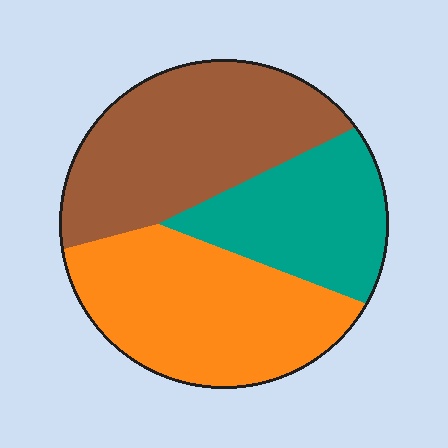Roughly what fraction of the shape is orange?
Orange takes up about three eighths (3/8) of the shape.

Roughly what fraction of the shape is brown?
Brown covers 38% of the shape.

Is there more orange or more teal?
Orange.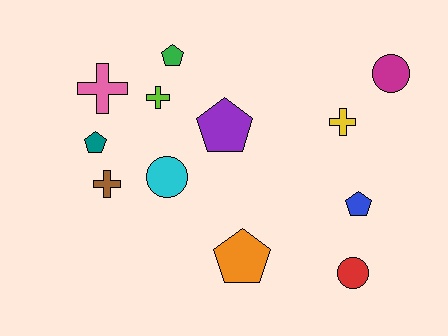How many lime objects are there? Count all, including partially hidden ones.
There is 1 lime object.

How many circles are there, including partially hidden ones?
There are 3 circles.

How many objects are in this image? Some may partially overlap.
There are 12 objects.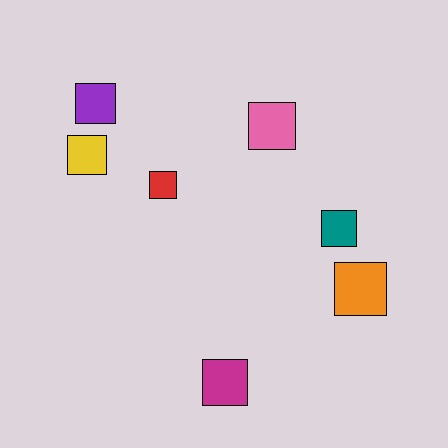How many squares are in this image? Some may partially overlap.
There are 7 squares.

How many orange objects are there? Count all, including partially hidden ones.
There is 1 orange object.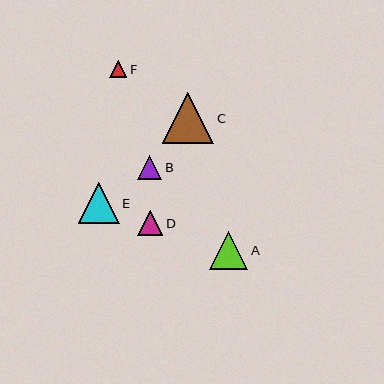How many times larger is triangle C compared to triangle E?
Triangle C is approximately 1.2 times the size of triangle E.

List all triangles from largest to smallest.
From largest to smallest: C, E, A, D, B, F.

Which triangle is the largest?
Triangle C is the largest with a size of approximately 51 pixels.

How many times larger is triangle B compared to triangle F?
Triangle B is approximately 1.4 times the size of triangle F.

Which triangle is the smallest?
Triangle F is the smallest with a size of approximately 17 pixels.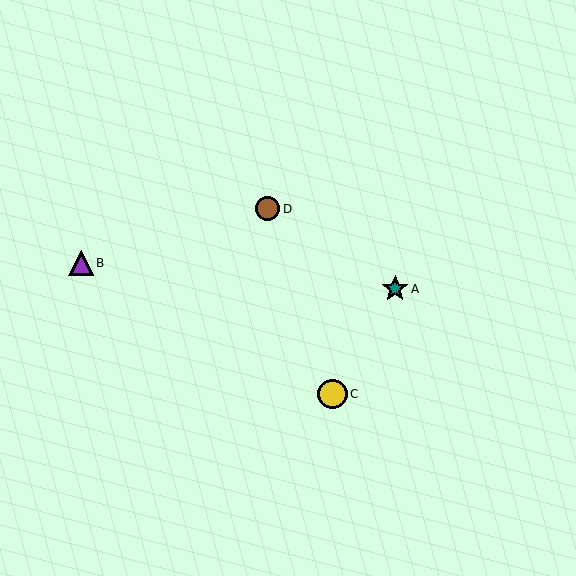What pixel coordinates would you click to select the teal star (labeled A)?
Click at (395, 289) to select the teal star A.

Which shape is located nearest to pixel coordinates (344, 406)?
The yellow circle (labeled C) at (332, 394) is nearest to that location.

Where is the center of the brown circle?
The center of the brown circle is at (268, 209).